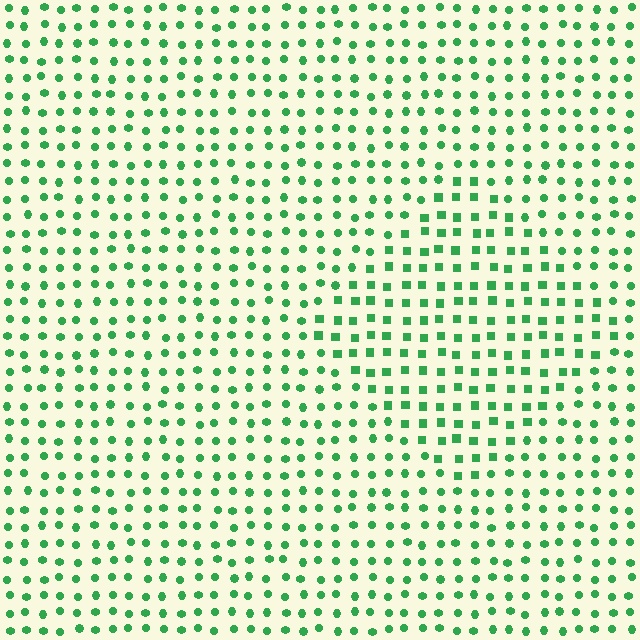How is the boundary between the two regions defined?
The boundary is defined by a change in element shape: squares inside vs. circles outside. All elements share the same color and spacing.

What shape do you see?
I see a diamond.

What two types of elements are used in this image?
The image uses squares inside the diamond region and circles outside it.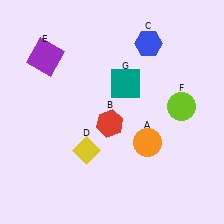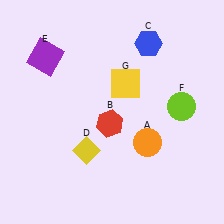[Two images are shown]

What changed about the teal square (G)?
In Image 1, G is teal. In Image 2, it changed to yellow.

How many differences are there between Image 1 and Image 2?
There is 1 difference between the two images.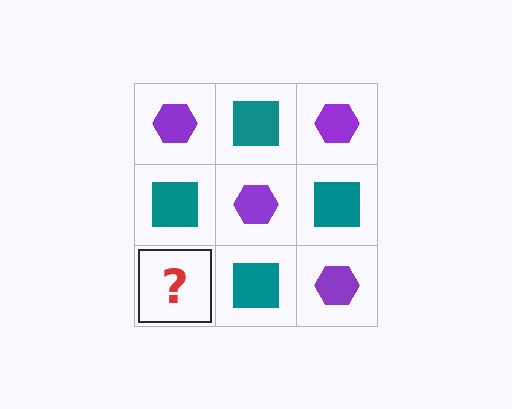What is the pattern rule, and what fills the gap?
The rule is that it alternates purple hexagon and teal square in a checkerboard pattern. The gap should be filled with a purple hexagon.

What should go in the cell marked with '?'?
The missing cell should contain a purple hexagon.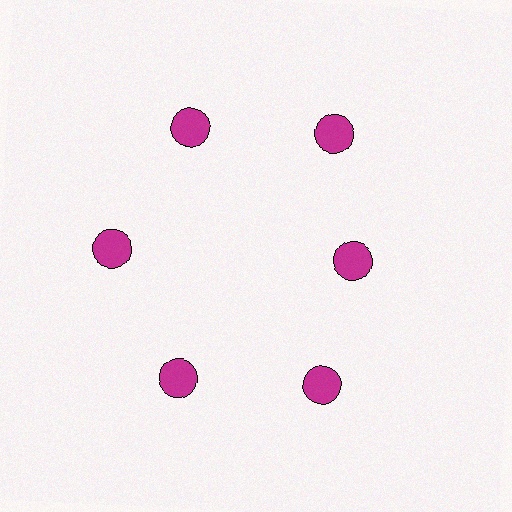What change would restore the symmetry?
The symmetry would be restored by moving it outward, back onto the ring so that all 6 circles sit at equal angles and equal distance from the center.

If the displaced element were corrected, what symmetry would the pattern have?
It would have 6-fold rotational symmetry — the pattern would map onto itself every 60 degrees.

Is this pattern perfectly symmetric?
No. The 6 magenta circles are arranged in a ring, but one element near the 3 o'clock position is pulled inward toward the center, breaking the 6-fold rotational symmetry.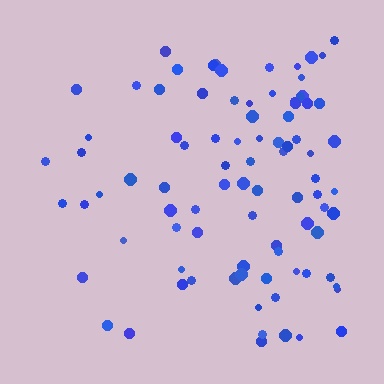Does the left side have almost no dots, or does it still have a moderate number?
Still a moderate number, just noticeably fewer than the right.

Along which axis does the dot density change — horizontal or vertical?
Horizontal.